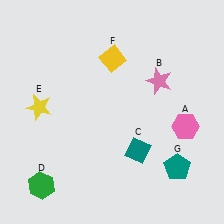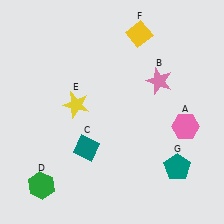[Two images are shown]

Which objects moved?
The objects that moved are: the teal diamond (C), the yellow star (E), the yellow diamond (F).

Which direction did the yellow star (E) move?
The yellow star (E) moved right.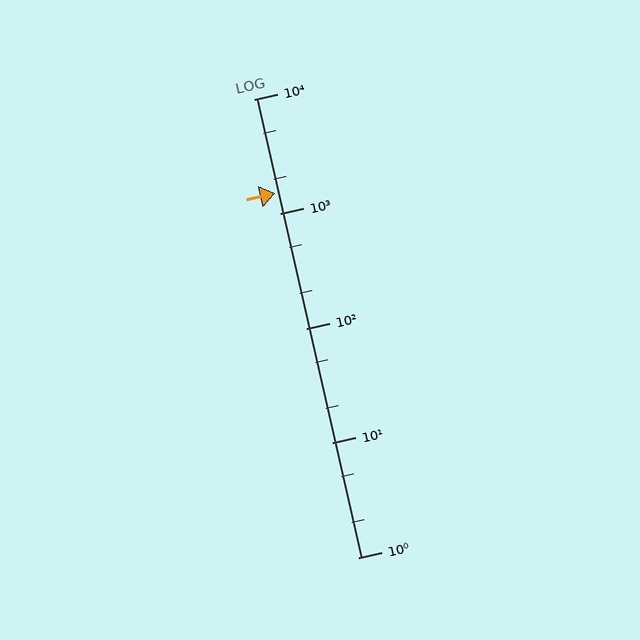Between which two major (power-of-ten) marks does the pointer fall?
The pointer is between 1000 and 10000.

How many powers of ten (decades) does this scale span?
The scale spans 4 decades, from 1 to 10000.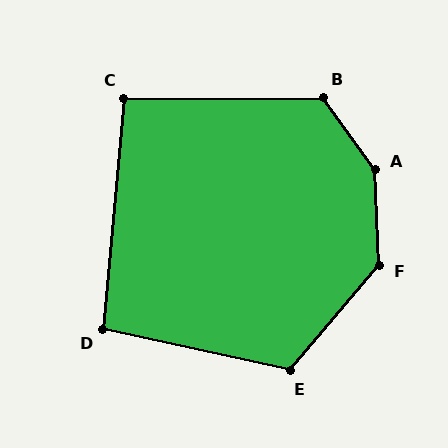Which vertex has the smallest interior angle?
C, at approximately 95 degrees.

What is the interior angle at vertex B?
Approximately 126 degrees (obtuse).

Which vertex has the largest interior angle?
A, at approximately 147 degrees.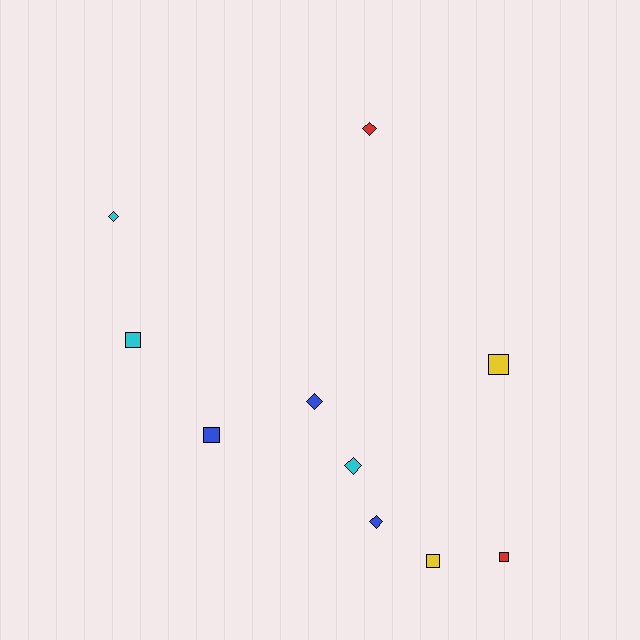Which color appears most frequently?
Blue, with 3 objects.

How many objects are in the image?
There are 10 objects.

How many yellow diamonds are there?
There are no yellow diamonds.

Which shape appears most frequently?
Square, with 5 objects.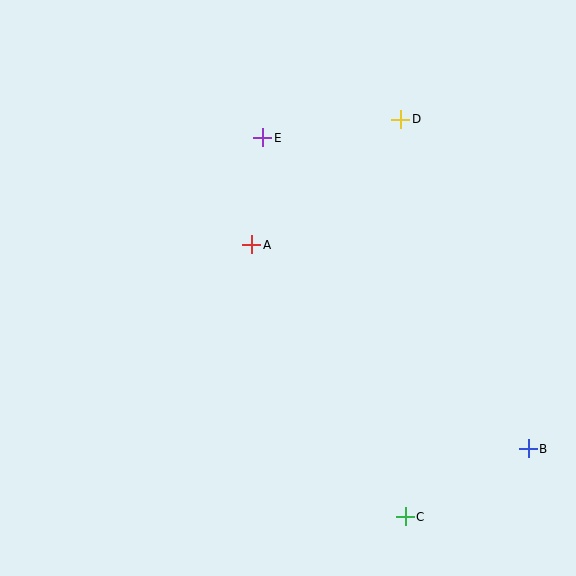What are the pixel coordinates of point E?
Point E is at (263, 138).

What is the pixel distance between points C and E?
The distance between C and E is 405 pixels.